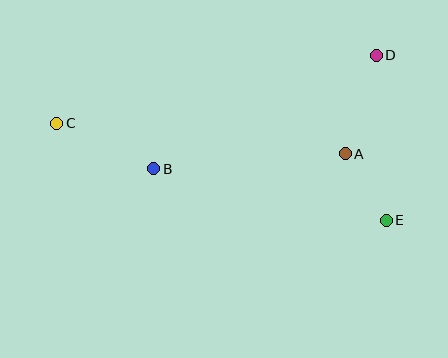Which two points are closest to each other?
Points A and E are closest to each other.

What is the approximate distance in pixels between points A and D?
The distance between A and D is approximately 103 pixels.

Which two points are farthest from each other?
Points C and E are farthest from each other.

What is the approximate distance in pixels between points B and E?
The distance between B and E is approximately 238 pixels.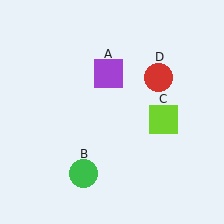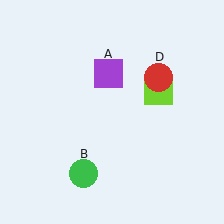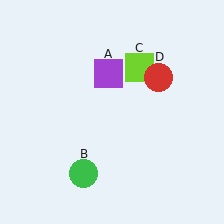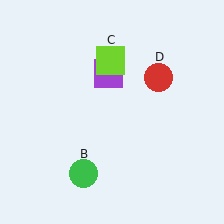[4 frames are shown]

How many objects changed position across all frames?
1 object changed position: lime square (object C).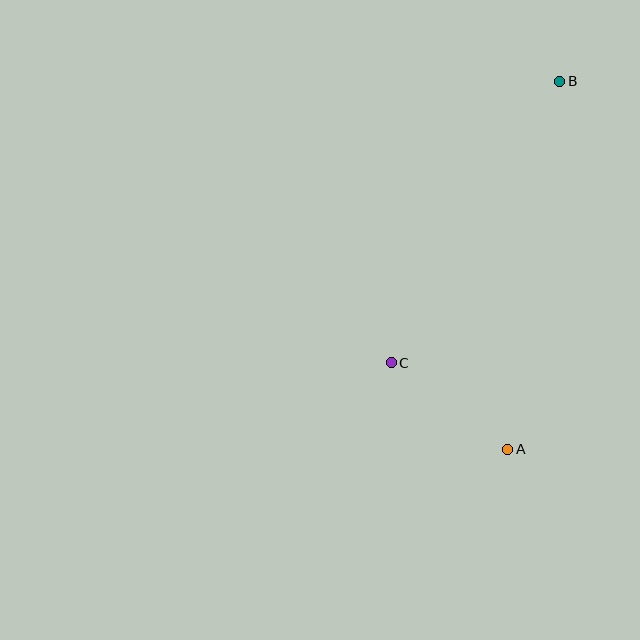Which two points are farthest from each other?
Points A and B are farthest from each other.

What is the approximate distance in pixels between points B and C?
The distance between B and C is approximately 328 pixels.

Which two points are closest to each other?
Points A and C are closest to each other.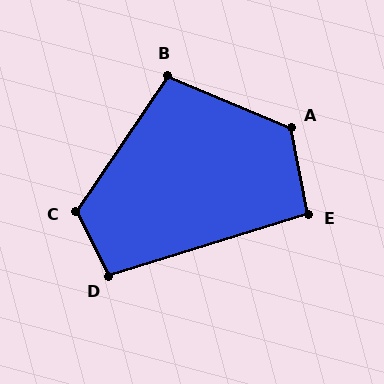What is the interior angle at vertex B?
Approximately 102 degrees (obtuse).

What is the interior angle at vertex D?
Approximately 100 degrees (obtuse).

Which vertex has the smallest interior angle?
E, at approximately 96 degrees.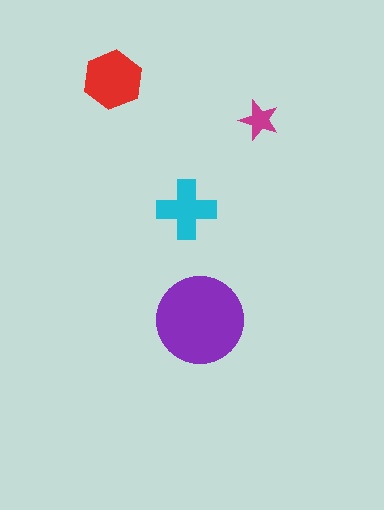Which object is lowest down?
The purple circle is bottommost.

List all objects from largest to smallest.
The purple circle, the red hexagon, the cyan cross, the magenta star.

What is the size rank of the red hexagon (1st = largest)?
2nd.